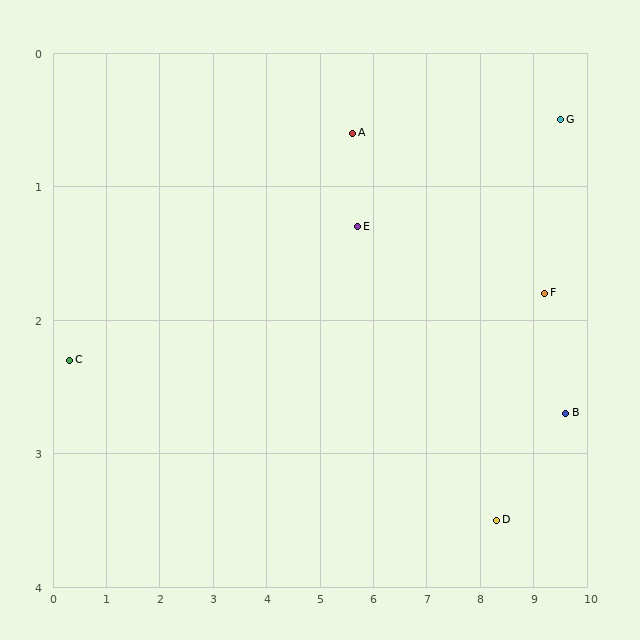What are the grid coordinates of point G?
Point G is at approximately (9.5, 0.5).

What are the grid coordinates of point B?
Point B is at approximately (9.6, 2.7).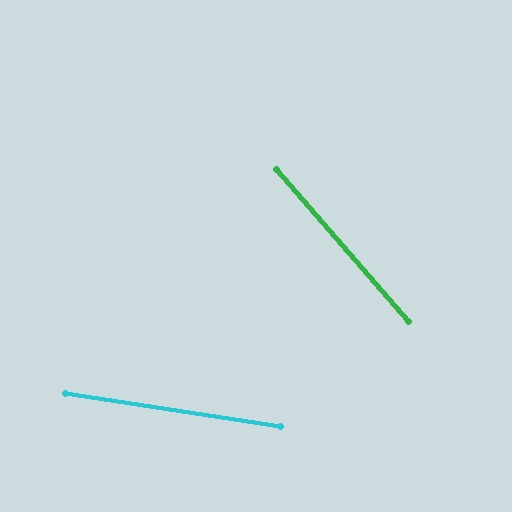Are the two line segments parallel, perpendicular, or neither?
Neither parallel nor perpendicular — they differ by about 40°.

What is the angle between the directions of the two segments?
Approximately 40 degrees.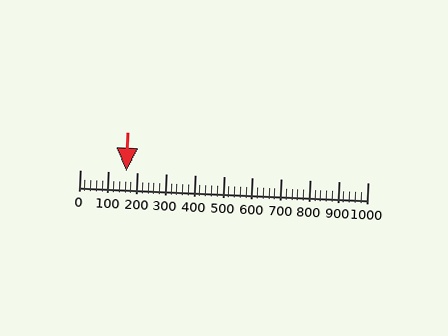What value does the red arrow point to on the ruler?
The red arrow points to approximately 160.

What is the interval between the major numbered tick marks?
The major tick marks are spaced 100 units apart.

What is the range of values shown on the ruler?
The ruler shows values from 0 to 1000.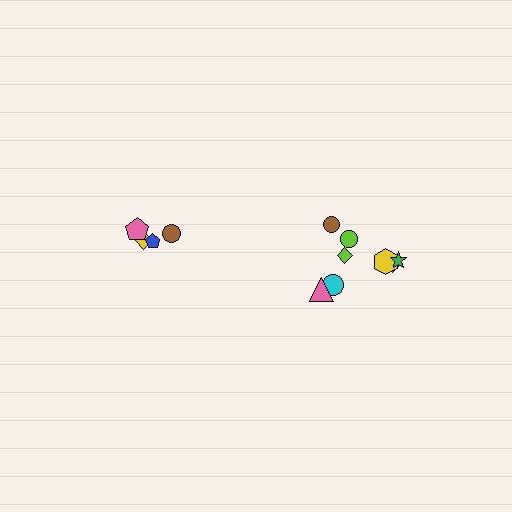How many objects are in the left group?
There are 4 objects.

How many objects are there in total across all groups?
There are 12 objects.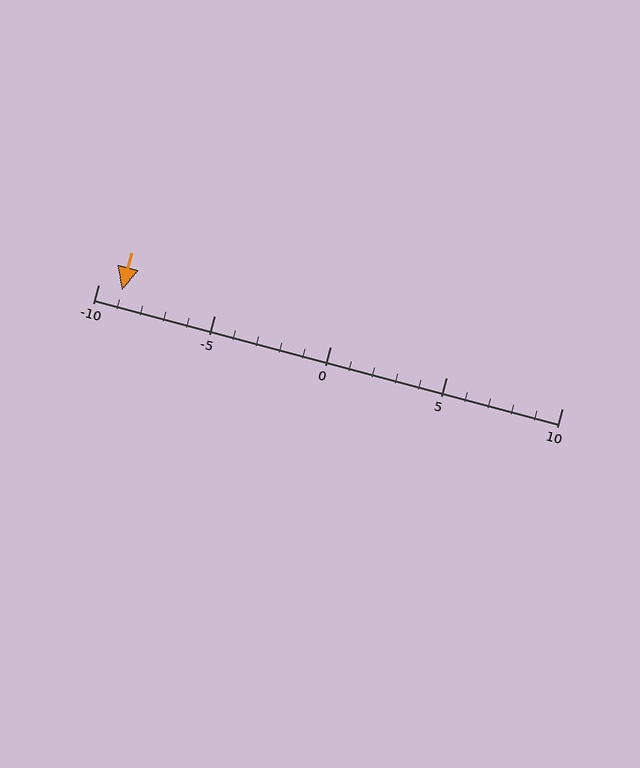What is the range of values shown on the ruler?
The ruler shows values from -10 to 10.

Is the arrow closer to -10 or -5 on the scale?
The arrow is closer to -10.